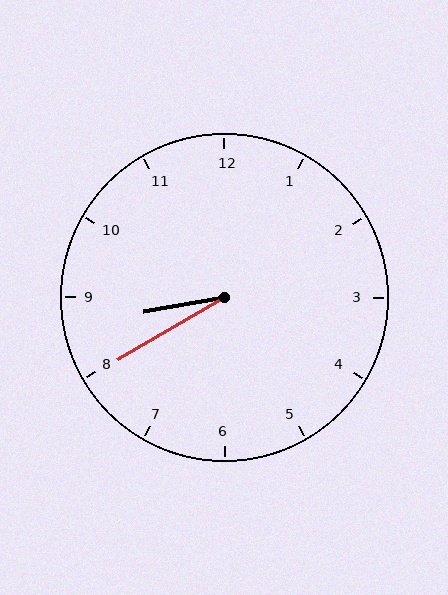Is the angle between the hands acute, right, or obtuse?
It is acute.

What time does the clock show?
8:40.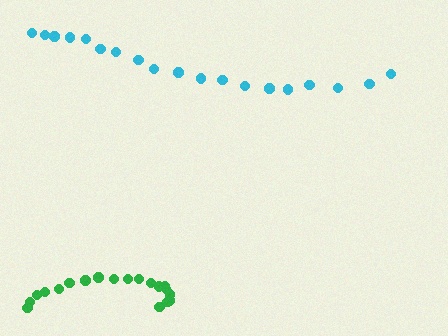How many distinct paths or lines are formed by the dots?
There are 2 distinct paths.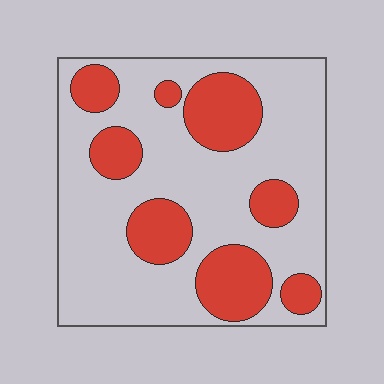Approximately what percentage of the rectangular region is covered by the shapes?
Approximately 30%.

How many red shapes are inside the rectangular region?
8.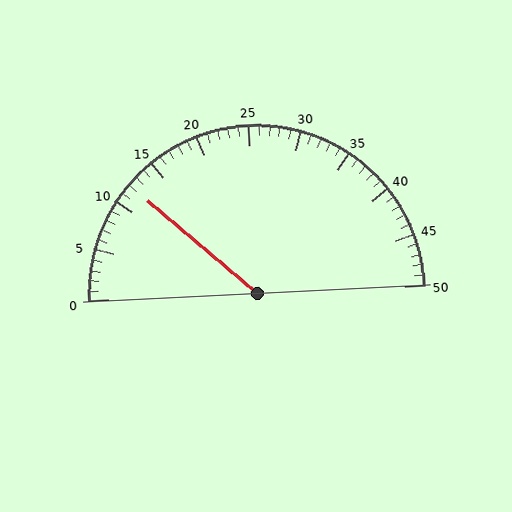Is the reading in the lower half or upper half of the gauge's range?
The reading is in the lower half of the range (0 to 50).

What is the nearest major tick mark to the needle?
The nearest major tick mark is 10.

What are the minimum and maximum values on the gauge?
The gauge ranges from 0 to 50.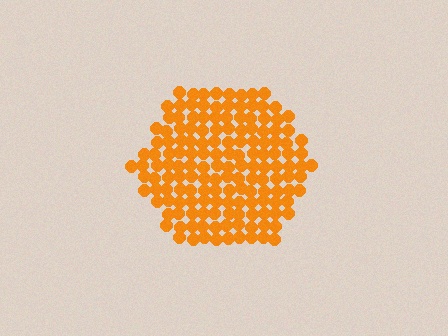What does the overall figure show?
The overall figure shows a hexagon.